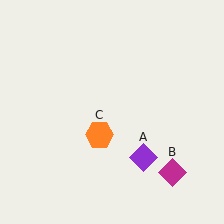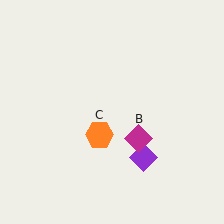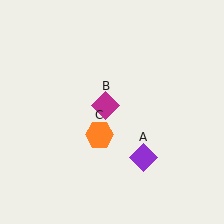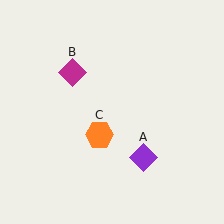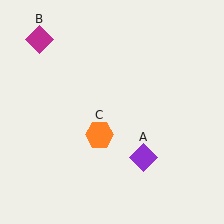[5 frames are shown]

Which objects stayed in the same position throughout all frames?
Purple diamond (object A) and orange hexagon (object C) remained stationary.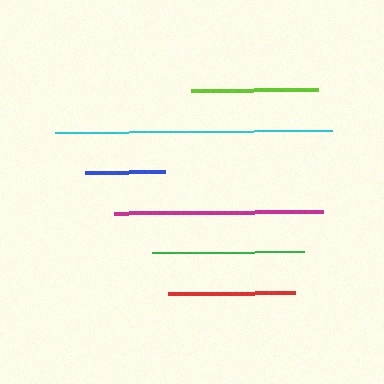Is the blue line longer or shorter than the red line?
The red line is longer than the blue line.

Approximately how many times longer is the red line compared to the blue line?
The red line is approximately 1.6 times the length of the blue line.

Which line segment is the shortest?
The blue line is the shortest at approximately 79 pixels.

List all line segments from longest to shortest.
From longest to shortest: cyan, magenta, green, lime, red, blue.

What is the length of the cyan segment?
The cyan segment is approximately 277 pixels long.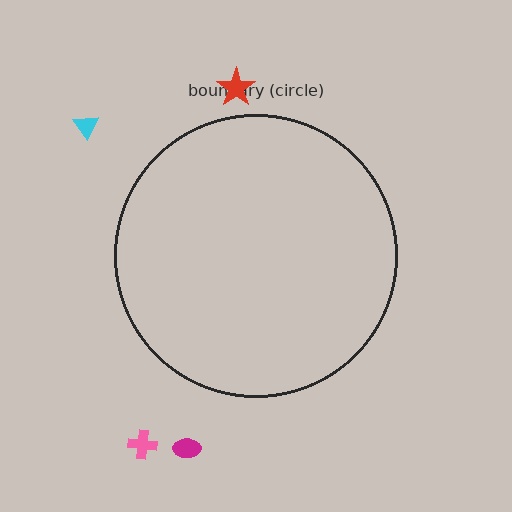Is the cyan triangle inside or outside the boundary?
Outside.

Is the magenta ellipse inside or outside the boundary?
Outside.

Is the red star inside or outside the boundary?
Outside.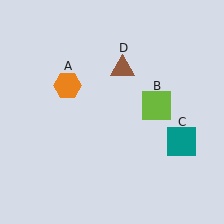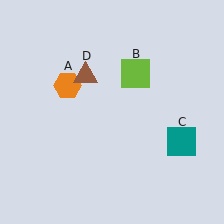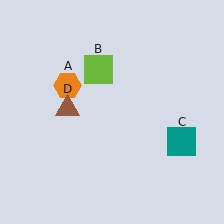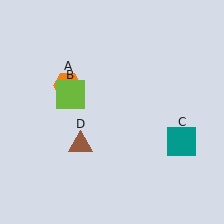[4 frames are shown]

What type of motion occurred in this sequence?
The lime square (object B), brown triangle (object D) rotated counterclockwise around the center of the scene.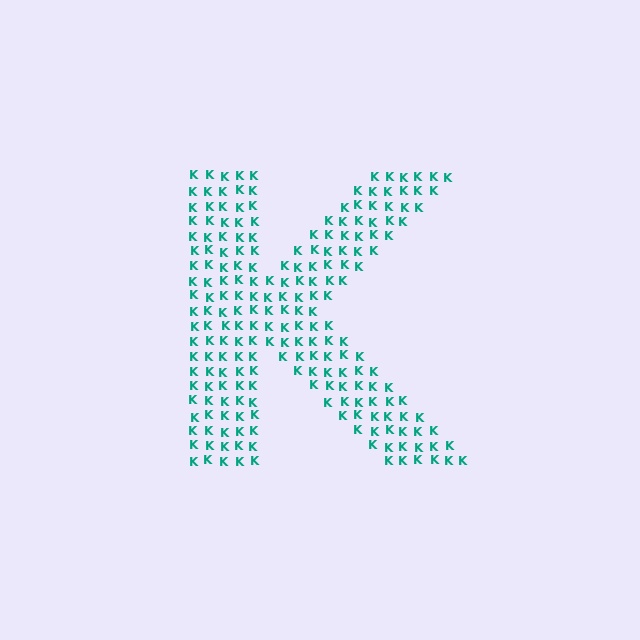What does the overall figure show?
The overall figure shows the letter K.